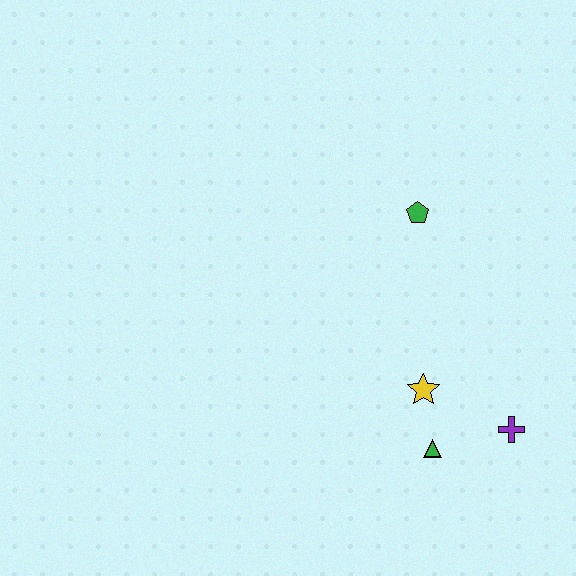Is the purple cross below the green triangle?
No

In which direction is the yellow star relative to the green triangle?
The yellow star is above the green triangle.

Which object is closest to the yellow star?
The green triangle is closest to the yellow star.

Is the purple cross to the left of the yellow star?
No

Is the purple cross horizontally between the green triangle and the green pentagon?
No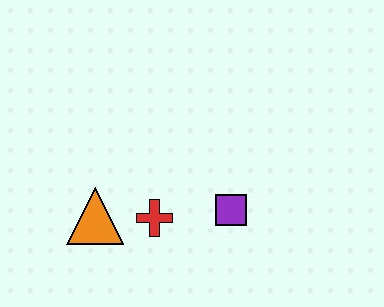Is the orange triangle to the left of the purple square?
Yes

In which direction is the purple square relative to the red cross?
The purple square is to the right of the red cross.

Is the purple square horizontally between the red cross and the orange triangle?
No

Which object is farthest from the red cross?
The purple square is farthest from the red cross.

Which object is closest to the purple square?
The red cross is closest to the purple square.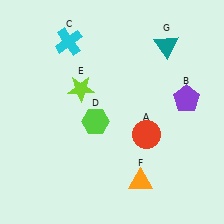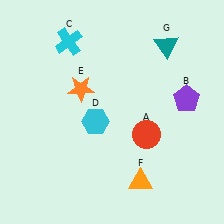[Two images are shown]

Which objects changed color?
D changed from lime to cyan. E changed from lime to orange.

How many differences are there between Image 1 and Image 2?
There are 2 differences between the two images.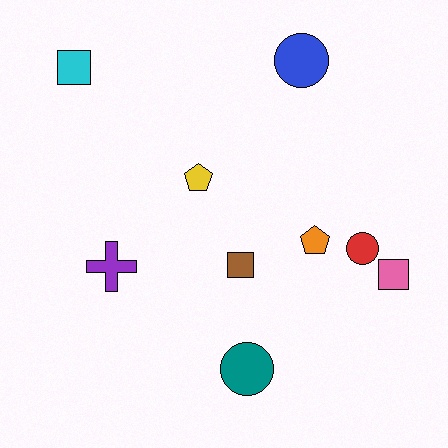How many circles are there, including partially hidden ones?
There are 3 circles.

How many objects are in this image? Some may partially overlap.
There are 9 objects.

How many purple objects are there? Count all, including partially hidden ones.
There is 1 purple object.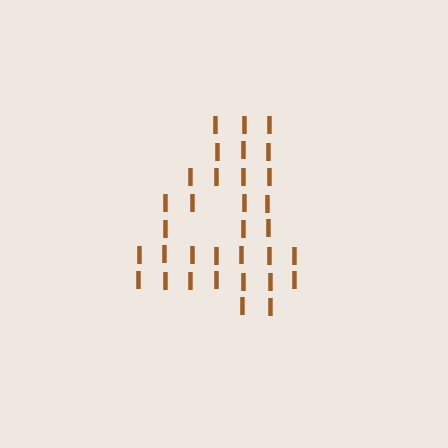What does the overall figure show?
The overall figure shows the digit 4.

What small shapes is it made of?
It is made of small letter I's.